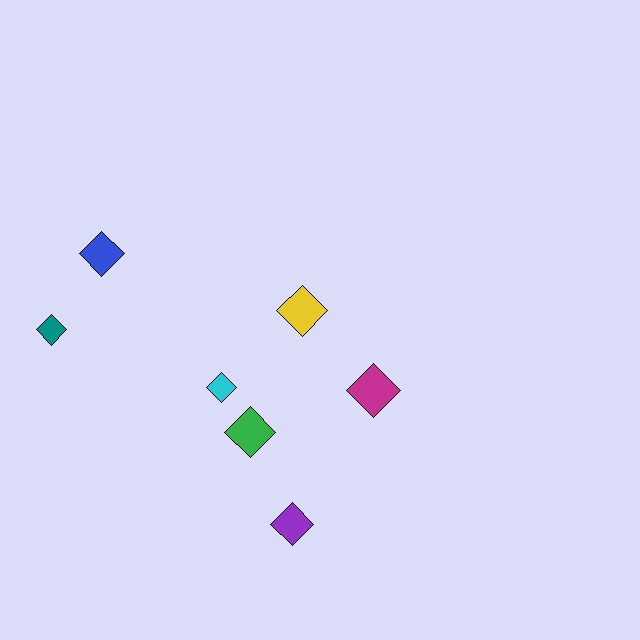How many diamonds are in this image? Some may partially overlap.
There are 7 diamonds.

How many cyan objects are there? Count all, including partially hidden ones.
There is 1 cyan object.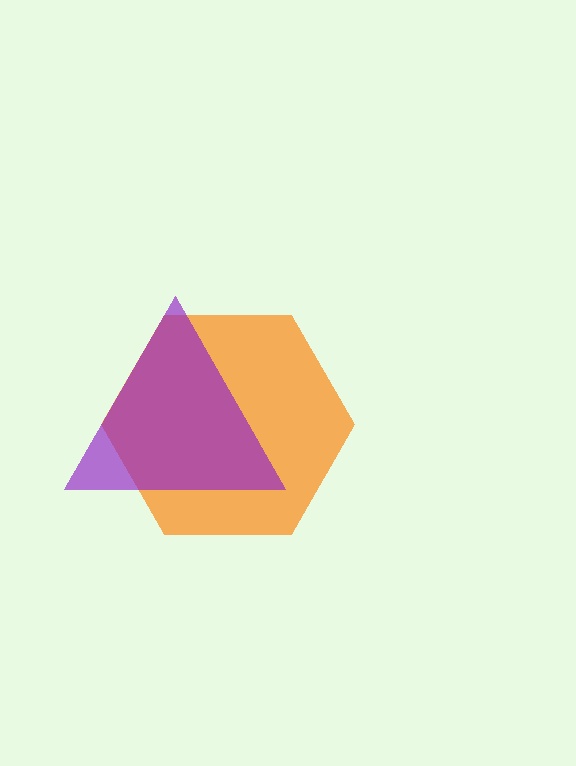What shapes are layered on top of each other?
The layered shapes are: an orange hexagon, a purple triangle.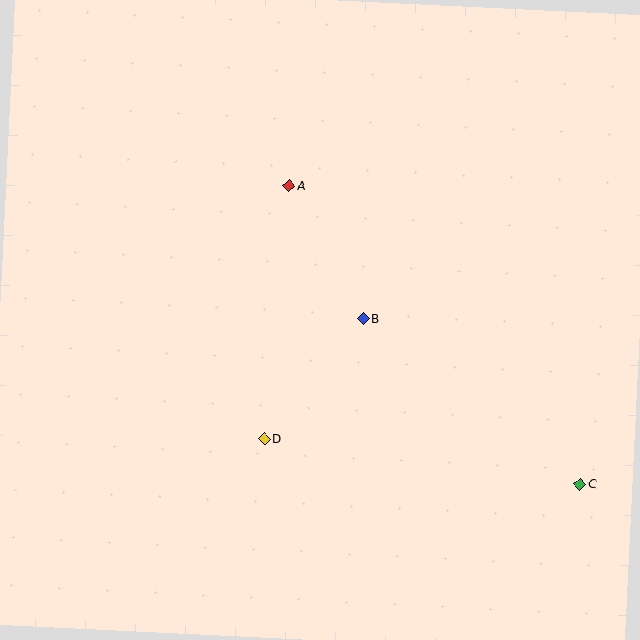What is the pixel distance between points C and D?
The distance between C and D is 319 pixels.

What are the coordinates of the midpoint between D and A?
The midpoint between D and A is at (277, 312).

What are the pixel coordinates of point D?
Point D is at (265, 439).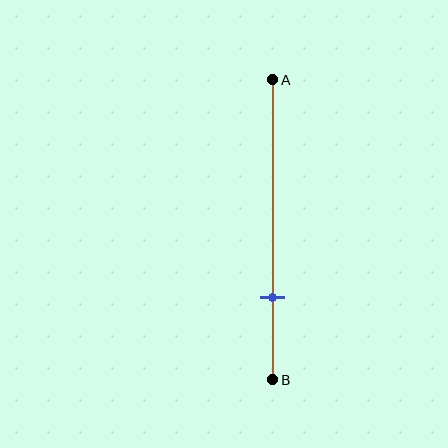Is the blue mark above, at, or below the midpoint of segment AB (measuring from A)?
The blue mark is below the midpoint of segment AB.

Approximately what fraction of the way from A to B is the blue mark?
The blue mark is approximately 70% of the way from A to B.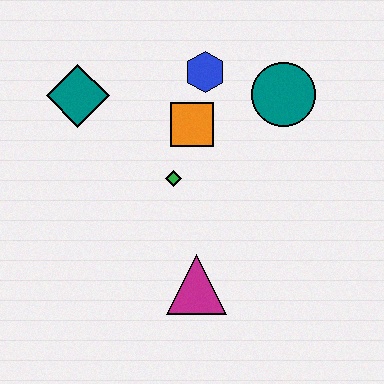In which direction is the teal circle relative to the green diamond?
The teal circle is to the right of the green diamond.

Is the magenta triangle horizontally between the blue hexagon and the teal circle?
No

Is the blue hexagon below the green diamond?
No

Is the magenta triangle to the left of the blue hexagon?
Yes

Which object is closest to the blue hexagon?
The orange square is closest to the blue hexagon.